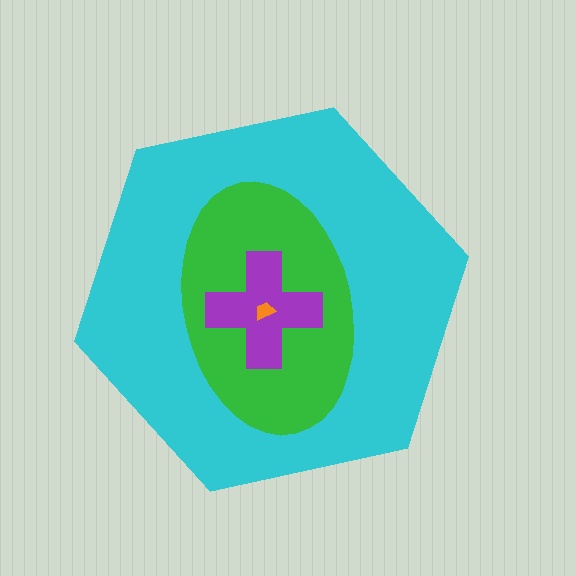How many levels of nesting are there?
4.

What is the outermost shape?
The cyan hexagon.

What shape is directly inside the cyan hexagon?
The green ellipse.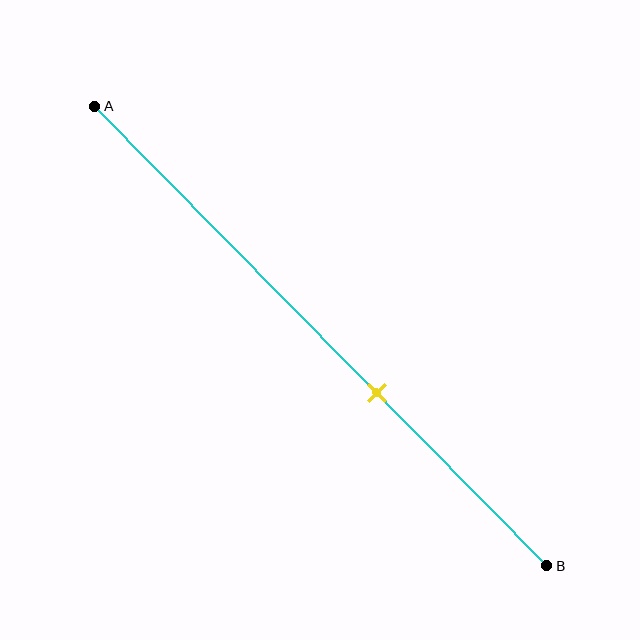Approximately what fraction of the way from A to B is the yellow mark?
The yellow mark is approximately 60% of the way from A to B.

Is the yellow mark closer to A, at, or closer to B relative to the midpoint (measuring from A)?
The yellow mark is closer to point B than the midpoint of segment AB.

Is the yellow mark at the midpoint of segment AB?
No, the mark is at about 60% from A, not at the 50% midpoint.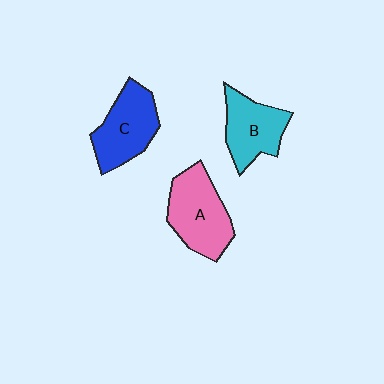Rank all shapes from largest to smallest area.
From largest to smallest: A (pink), C (blue), B (cyan).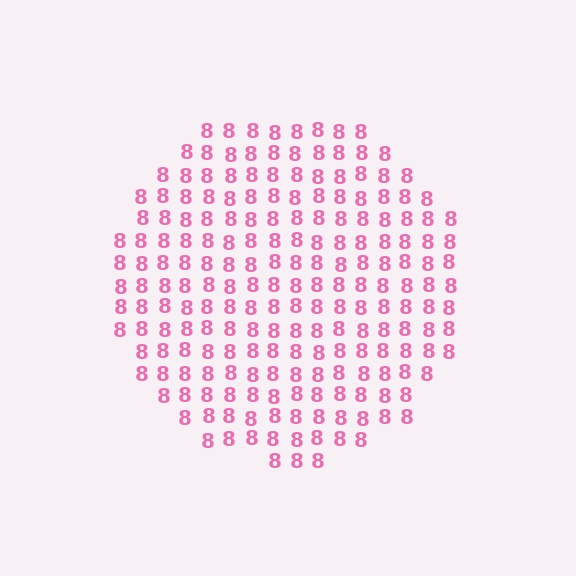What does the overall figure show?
The overall figure shows a circle.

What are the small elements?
The small elements are digit 8's.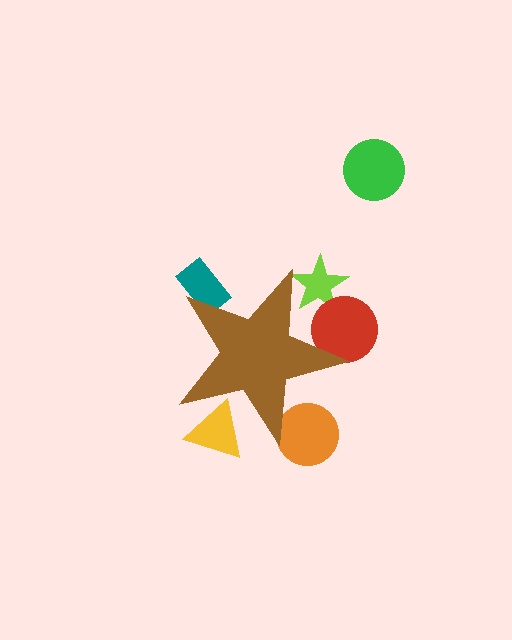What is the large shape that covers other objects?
A brown star.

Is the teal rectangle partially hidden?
Yes, the teal rectangle is partially hidden behind the brown star.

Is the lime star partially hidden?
Yes, the lime star is partially hidden behind the brown star.